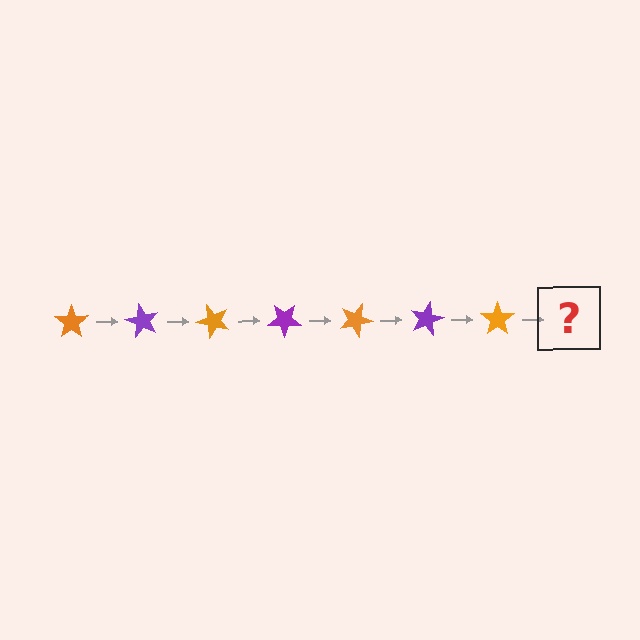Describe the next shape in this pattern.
It should be a purple star, rotated 420 degrees from the start.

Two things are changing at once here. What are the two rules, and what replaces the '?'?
The two rules are that it rotates 60 degrees each step and the color cycles through orange and purple. The '?' should be a purple star, rotated 420 degrees from the start.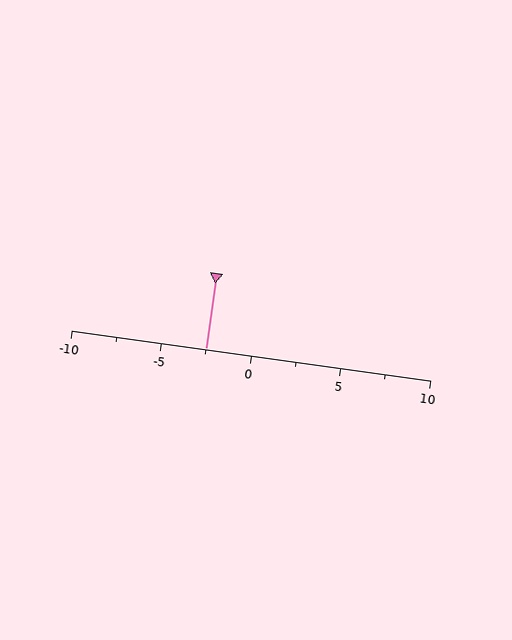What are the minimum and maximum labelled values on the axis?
The axis runs from -10 to 10.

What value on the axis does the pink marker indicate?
The marker indicates approximately -2.5.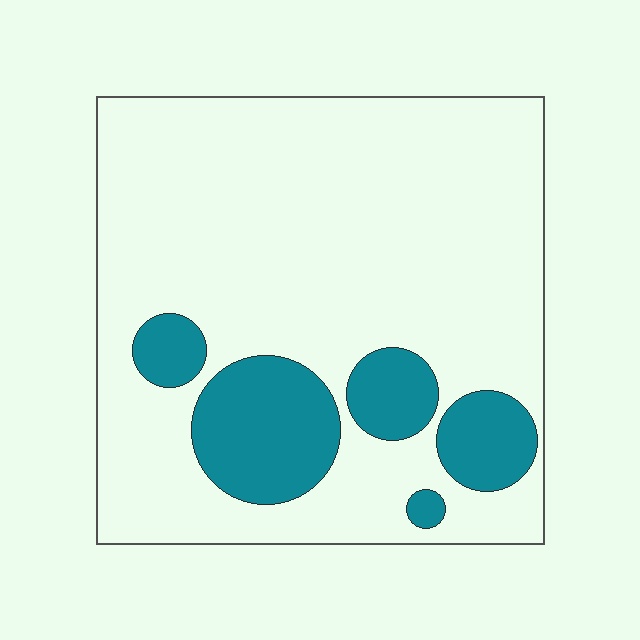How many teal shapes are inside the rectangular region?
5.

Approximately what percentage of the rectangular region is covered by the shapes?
Approximately 20%.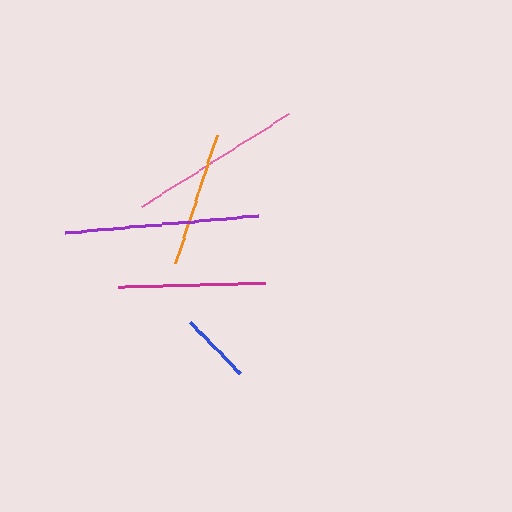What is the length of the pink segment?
The pink segment is approximately 175 pixels long.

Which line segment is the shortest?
The blue line is the shortest at approximately 72 pixels.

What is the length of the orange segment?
The orange segment is approximately 135 pixels long.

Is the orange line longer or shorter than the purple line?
The purple line is longer than the orange line.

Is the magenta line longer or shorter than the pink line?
The pink line is longer than the magenta line.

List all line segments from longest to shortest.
From longest to shortest: purple, pink, magenta, orange, blue.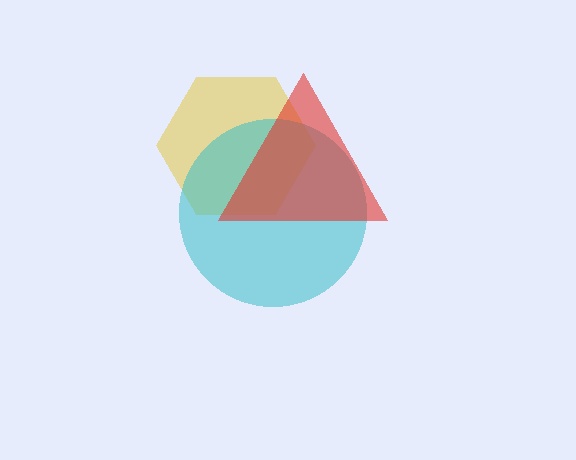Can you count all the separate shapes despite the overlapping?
Yes, there are 3 separate shapes.